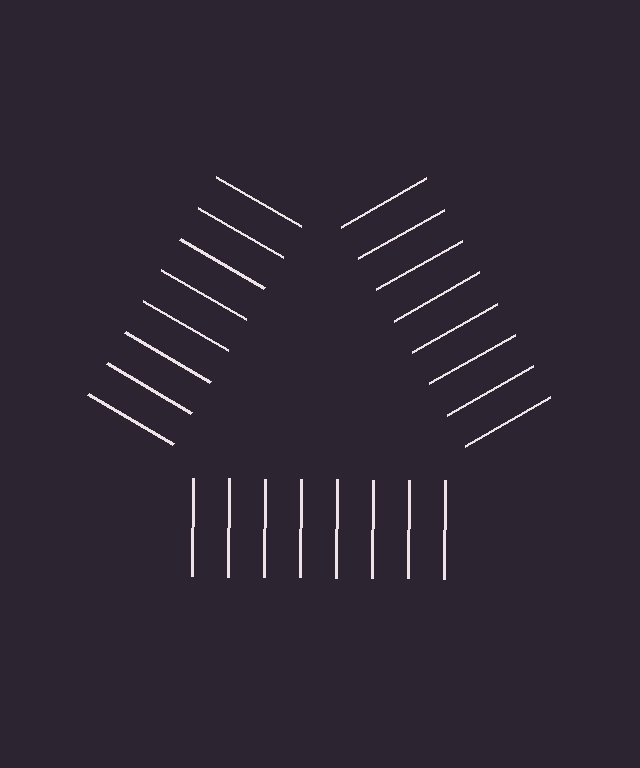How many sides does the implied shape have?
3 sides — the line-ends trace a triangle.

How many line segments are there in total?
24 — 8 along each of the 3 edges.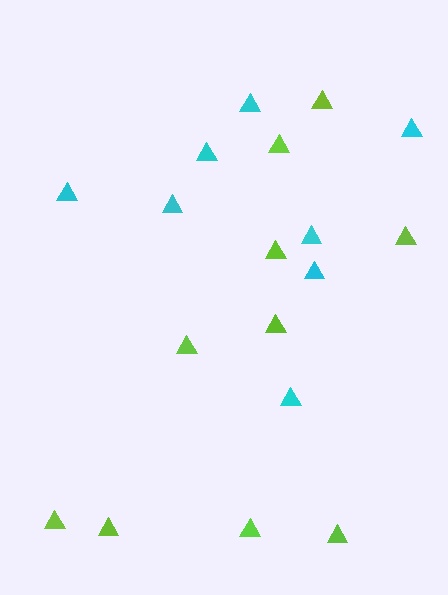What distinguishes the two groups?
There are 2 groups: one group of cyan triangles (8) and one group of lime triangles (10).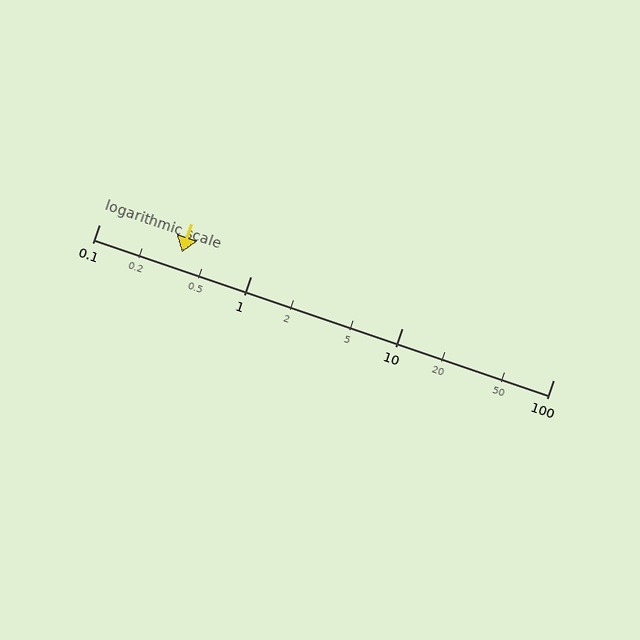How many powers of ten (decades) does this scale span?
The scale spans 3 decades, from 0.1 to 100.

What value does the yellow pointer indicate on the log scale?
The pointer indicates approximately 0.35.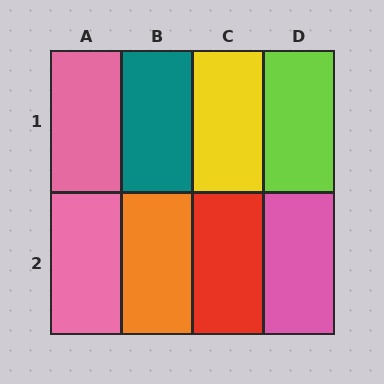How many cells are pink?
3 cells are pink.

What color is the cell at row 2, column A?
Pink.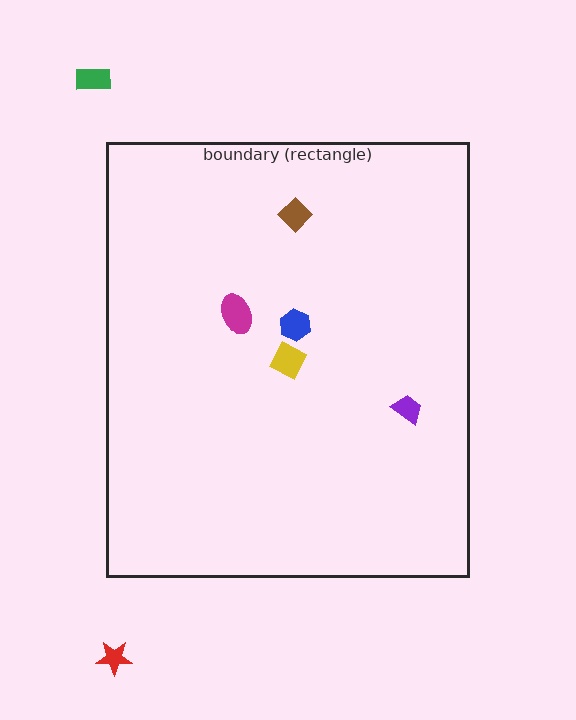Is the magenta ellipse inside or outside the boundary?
Inside.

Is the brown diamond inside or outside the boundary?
Inside.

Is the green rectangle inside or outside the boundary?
Outside.